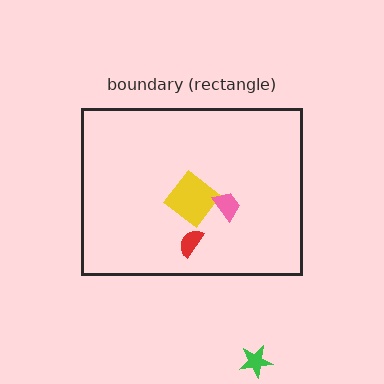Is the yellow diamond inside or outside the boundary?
Inside.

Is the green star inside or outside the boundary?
Outside.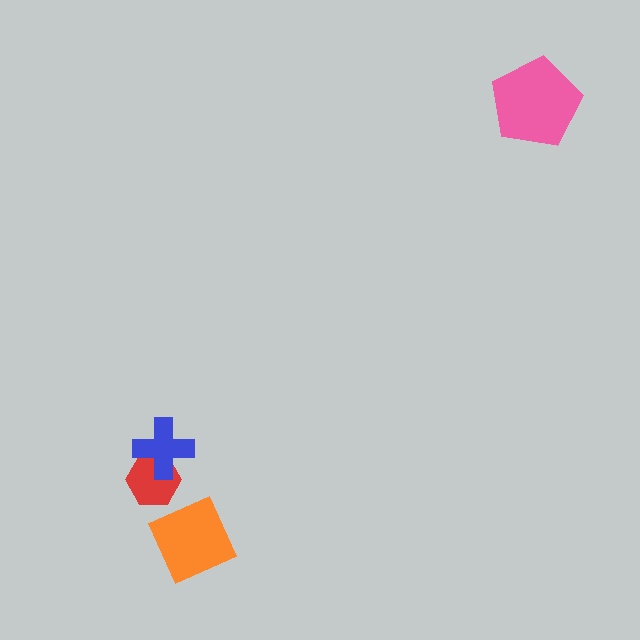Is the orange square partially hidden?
No, no other shape covers it.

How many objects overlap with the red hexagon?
1 object overlaps with the red hexagon.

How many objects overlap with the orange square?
0 objects overlap with the orange square.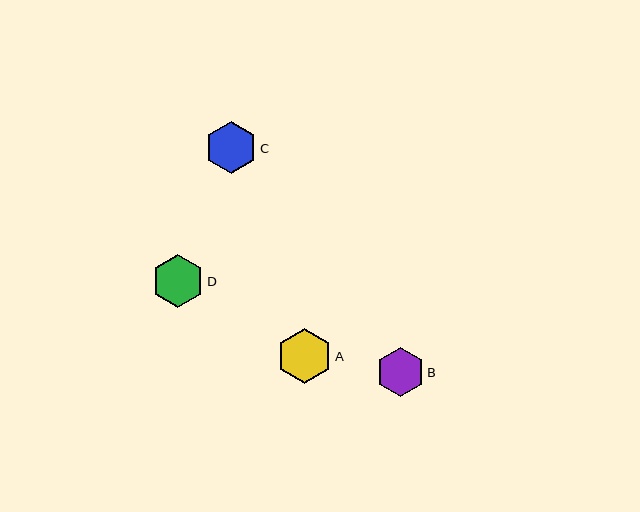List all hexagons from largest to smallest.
From largest to smallest: A, D, C, B.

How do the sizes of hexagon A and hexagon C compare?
Hexagon A and hexagon C are approximately the same size.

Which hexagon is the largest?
Hexagon A is the largest with a size of approximately 55 pixels.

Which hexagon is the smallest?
Hexagon B is the smallest with a size of approximately 48 pixels.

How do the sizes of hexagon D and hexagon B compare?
Hexagon D and hexagon B are approximately the same size.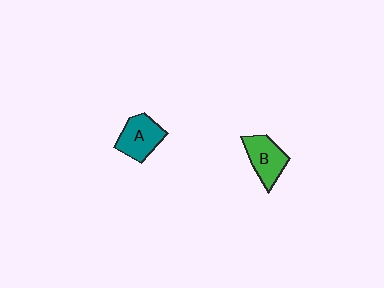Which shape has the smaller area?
Shape B (green).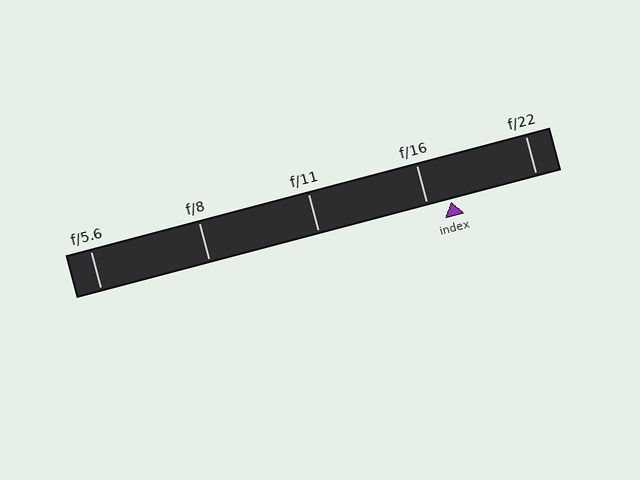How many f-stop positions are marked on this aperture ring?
There are 5 f-stop positions marked.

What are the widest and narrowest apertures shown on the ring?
The widest aperture shown is f/5.6 and the narrowest is f/22.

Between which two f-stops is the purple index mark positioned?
The index mark is between f/16 and f/22.